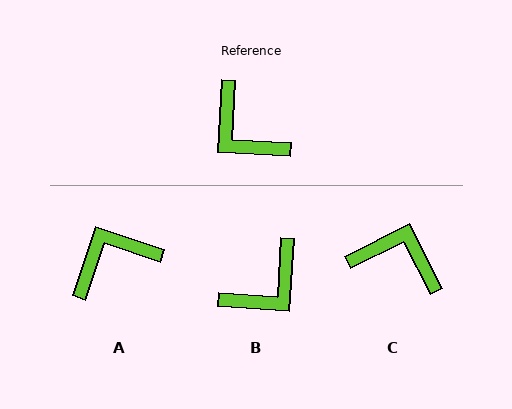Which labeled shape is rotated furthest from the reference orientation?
C, about 150 degrees away.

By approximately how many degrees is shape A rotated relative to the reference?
Approximately 105 degrees clockwise.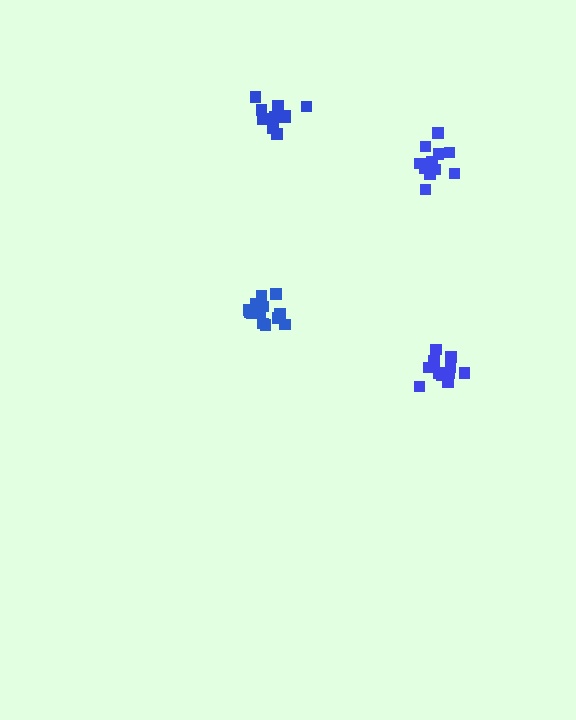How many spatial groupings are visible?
There are 4 spatial groupings.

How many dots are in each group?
Group 1: 11 dots, Group 2: 12 dots, Group 3: 12 dots, Group 4: 15 dots (50 total).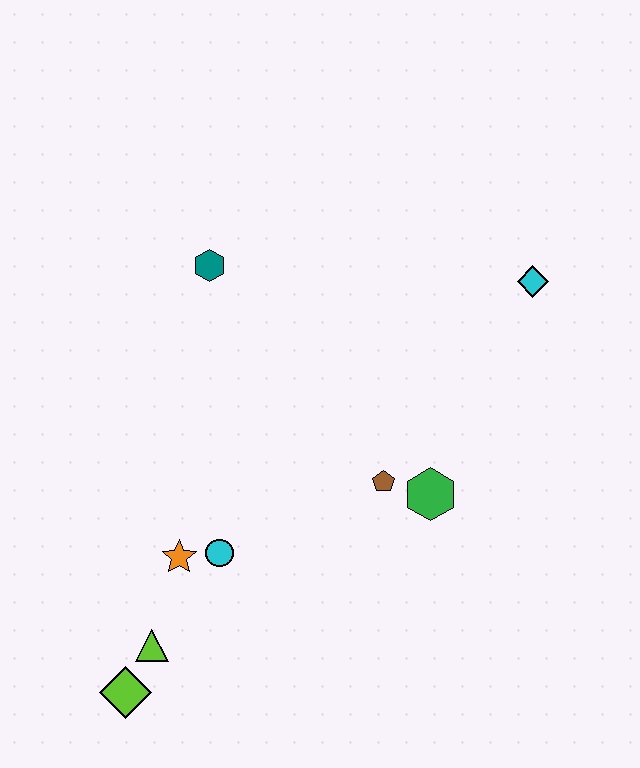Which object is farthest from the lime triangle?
The cyan diamond is farthest from the lime triangle.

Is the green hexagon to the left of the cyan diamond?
Yes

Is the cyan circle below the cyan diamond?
Yes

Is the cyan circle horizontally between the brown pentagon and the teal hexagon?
Yes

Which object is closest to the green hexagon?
The brown pentagon is closest to the green hexagon.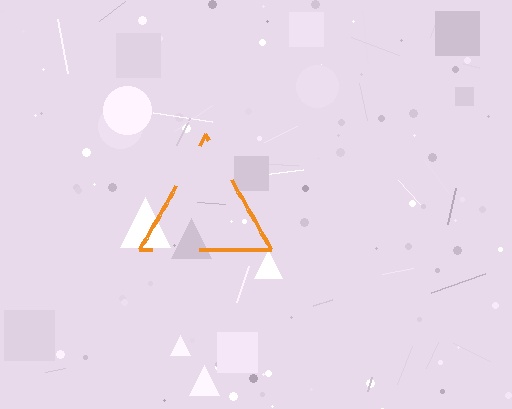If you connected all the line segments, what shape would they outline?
They would outline a triangle.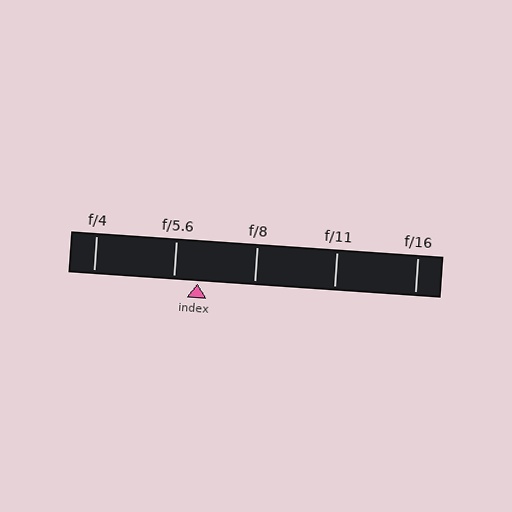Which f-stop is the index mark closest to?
The index mark is closest to f/5.6.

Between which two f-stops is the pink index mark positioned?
The index mark is between f/5.6 and f/8.